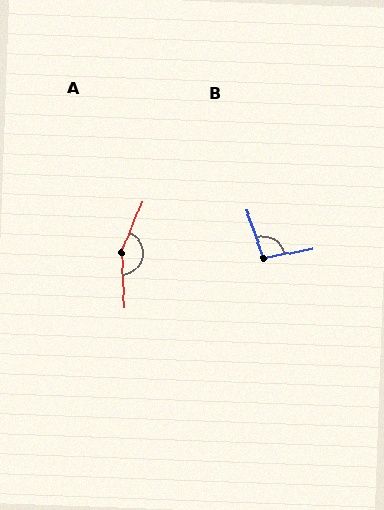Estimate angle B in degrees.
Approximately 99 degrees.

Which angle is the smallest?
B, at approximately 99 degrees.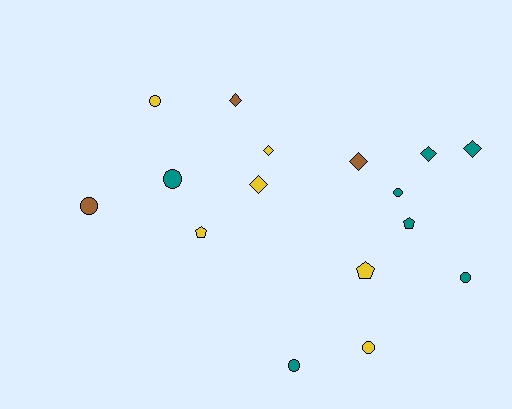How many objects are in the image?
There are 16 objects.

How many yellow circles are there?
There are 2 yellow circles.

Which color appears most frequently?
Teal, with 7 objects.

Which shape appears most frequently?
Circle, with 7 objects.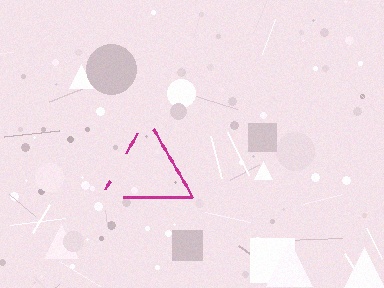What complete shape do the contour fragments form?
The contour fragments form a triangle.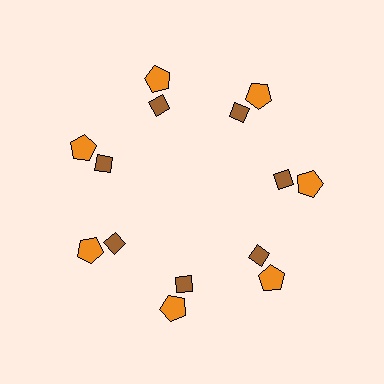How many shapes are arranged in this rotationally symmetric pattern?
There are 14 shapes, arranged in 7 groups of 2.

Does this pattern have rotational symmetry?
Yes, this pattern has 7-fold rotational symmetry. It looks the same after rotating 51 degrees around the center.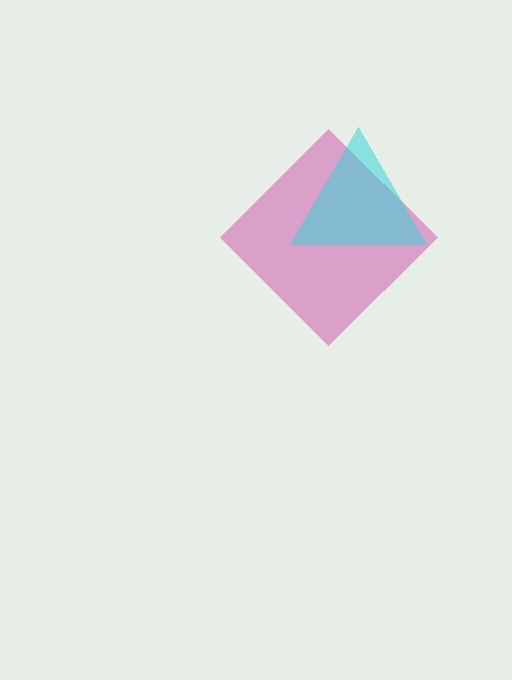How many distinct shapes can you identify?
There are 2 distinct shapes: a magenta diamond, a cyan triangle.